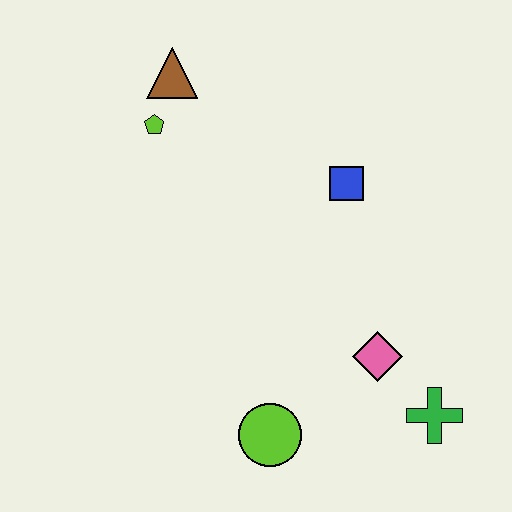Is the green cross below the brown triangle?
Yes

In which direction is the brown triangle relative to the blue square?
The brown triangle is to the left of the blue square.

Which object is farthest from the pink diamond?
The brown triangle is farthest from the pink diamond.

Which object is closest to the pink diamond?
The green cross is closest to the pink diamond.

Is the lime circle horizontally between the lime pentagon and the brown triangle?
No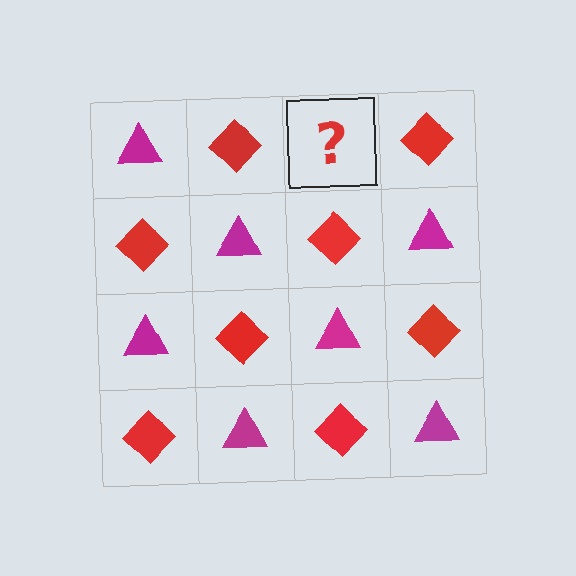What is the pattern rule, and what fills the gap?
The rule is that it alternates magenta triangle and red diamond in a checkerboard pattern. The gap should be filled with a magenta triangle.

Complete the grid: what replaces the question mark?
The question mark should be replaced with a magenta triangle.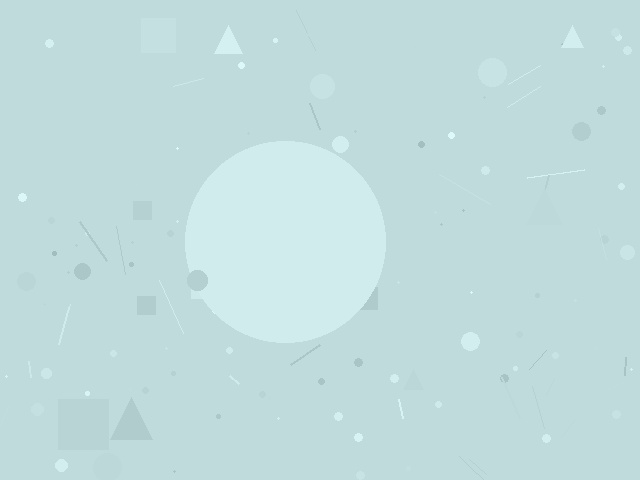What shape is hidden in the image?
A circle is hidden in the image.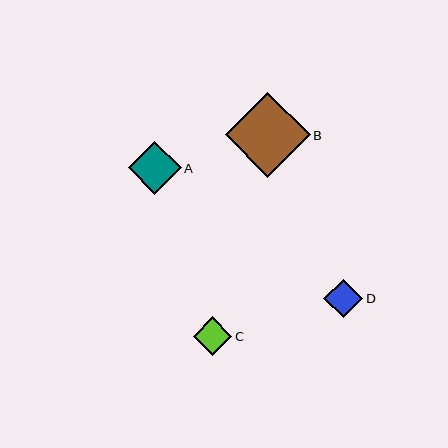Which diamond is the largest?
Diamond B is the largest with a size of approximately 85 pixels.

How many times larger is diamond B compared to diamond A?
Diamond B is approximately 1.6 times the size of diamond A.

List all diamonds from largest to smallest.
From largest to smallest: B, A, C, D.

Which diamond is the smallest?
Diamond D is the smallest with a size of approximately 39 pixels.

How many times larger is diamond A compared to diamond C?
Diamond A is approximately 1.4 times the size of diamond C.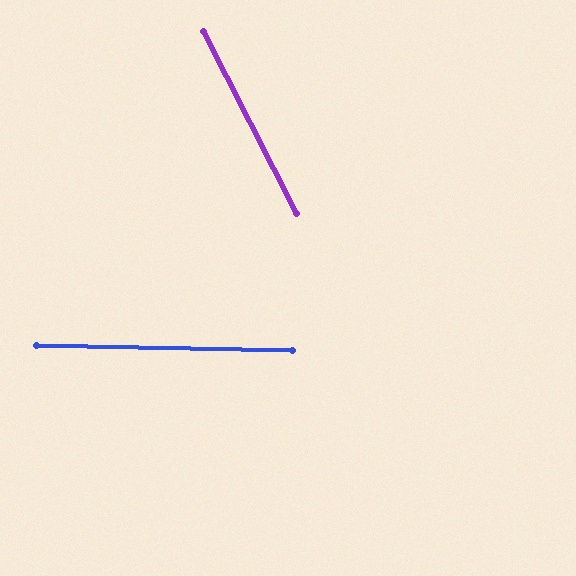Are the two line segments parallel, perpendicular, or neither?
Neither parallel nor perpendicular — they differ by about 62°.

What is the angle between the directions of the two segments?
Approximately 62 degrees.